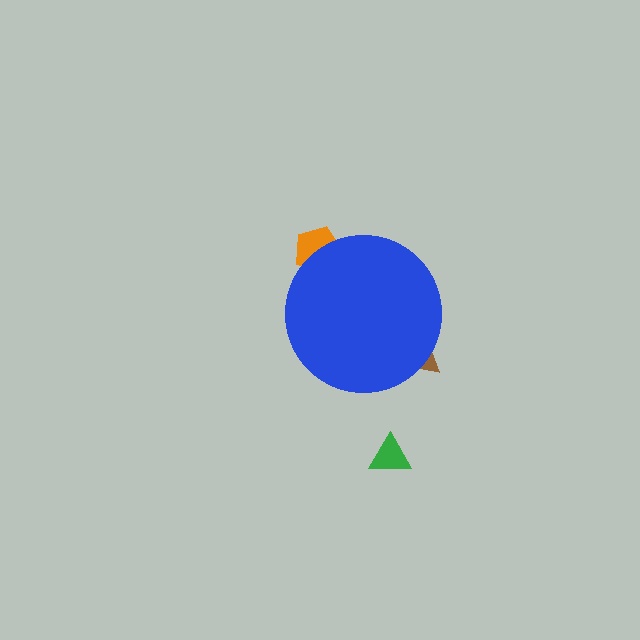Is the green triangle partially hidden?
No, the green triangle is fully visible.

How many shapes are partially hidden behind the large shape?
2 shapes are partially hidden.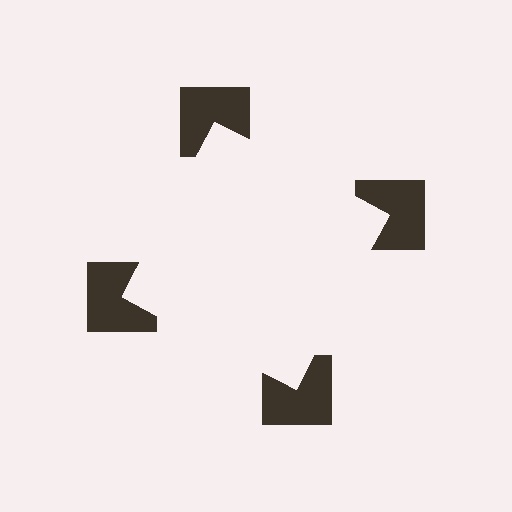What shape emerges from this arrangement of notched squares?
An illusory square — its edges are inferred from the aligned wedge cuts in the notched squares, not physically drawn.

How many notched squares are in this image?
There are 4 — one at each vertex of the illusory square.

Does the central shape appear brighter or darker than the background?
It typically appears slightly brighter than the background, even though no actual brightness change is drawn.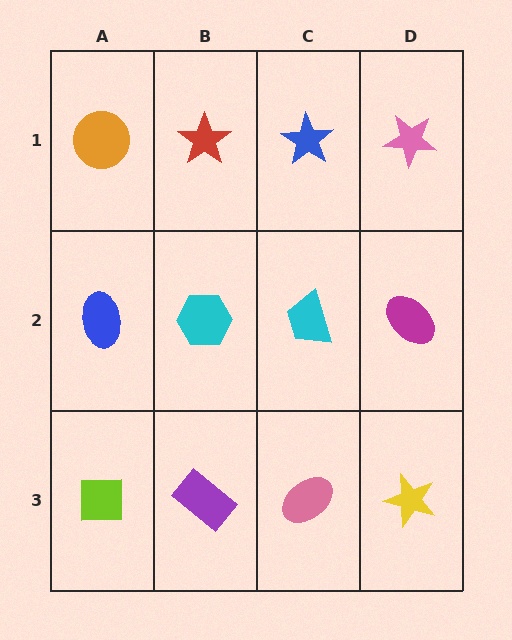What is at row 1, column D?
A pink star.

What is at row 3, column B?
A purple rectangle.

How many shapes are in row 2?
4 shapes.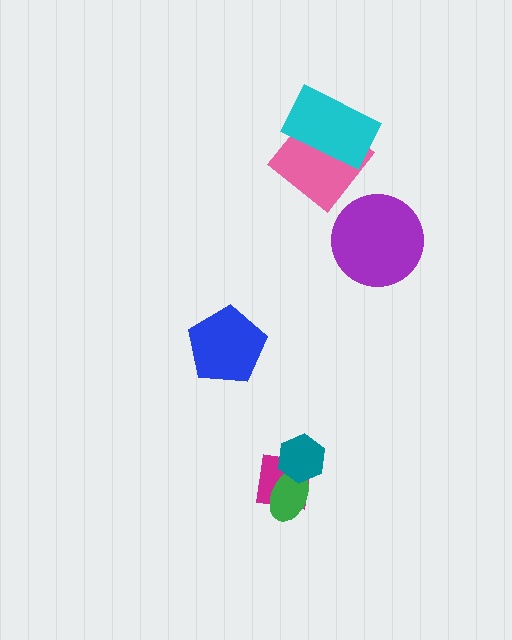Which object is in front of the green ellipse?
The teal hexagon is in front of the green ellipse.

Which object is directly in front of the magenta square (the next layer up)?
The green ellipse is directly in front of the magenta square.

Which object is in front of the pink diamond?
The cyan rectangle is in front of the pink diamond.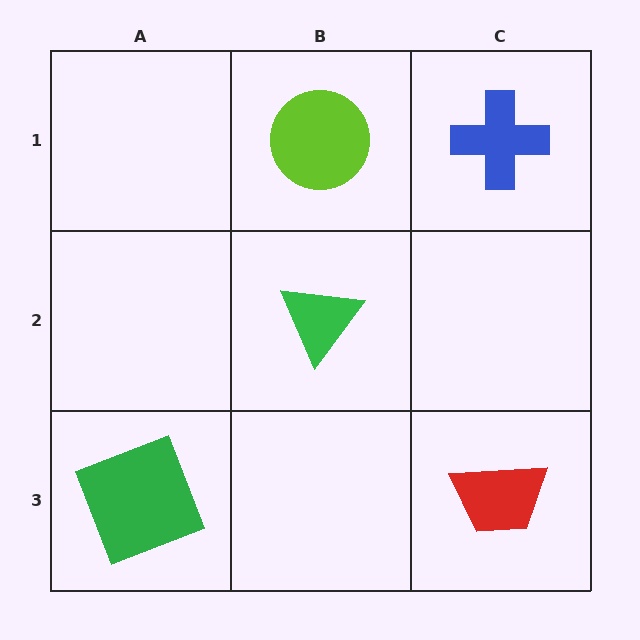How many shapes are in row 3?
2 shapes.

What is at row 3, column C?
A red trapezoid.